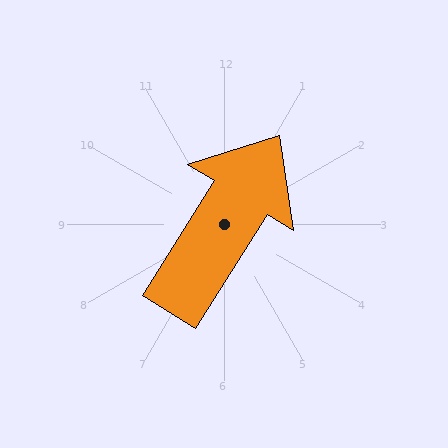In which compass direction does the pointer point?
Northeast.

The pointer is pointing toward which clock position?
Roughly 1 o'clock.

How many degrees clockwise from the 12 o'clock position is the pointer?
Approximately 32 degrees.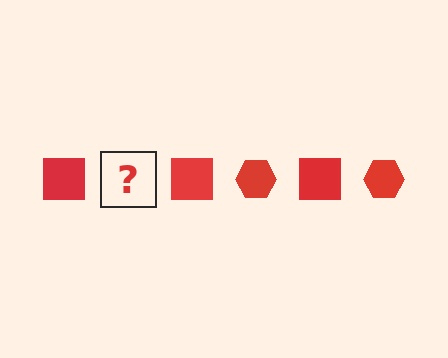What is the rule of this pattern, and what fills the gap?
The rule is that the pattern cycles through square, hexagon shapes in red. The gap should be filled with a red hexagon.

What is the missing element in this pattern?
The missing element is a red hexagon.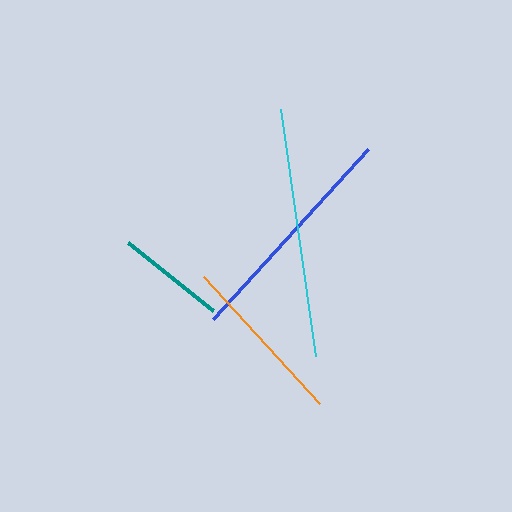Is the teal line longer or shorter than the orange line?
The orange line is longer than the teal line.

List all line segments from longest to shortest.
From longest to shortest: cyan, blue, orange, teal.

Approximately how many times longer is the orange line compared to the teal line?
The orange line is approximately 1.6 times the length of the teal line.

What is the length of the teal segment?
The teal segment is approximately 110 pixels long.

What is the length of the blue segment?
The blue segment is approximately 230 pixels long.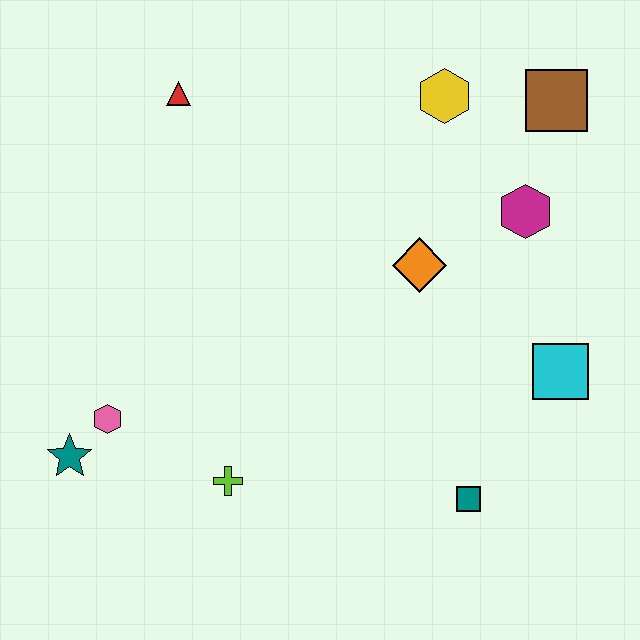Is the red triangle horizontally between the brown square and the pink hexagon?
Yes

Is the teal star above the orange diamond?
No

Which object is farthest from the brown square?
The teal star is farthest from the brown square.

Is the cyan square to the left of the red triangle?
No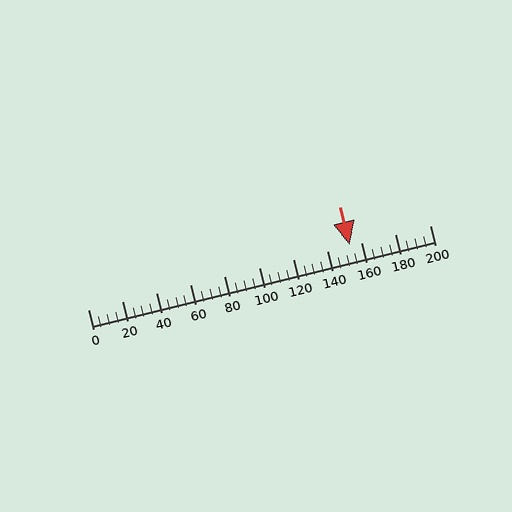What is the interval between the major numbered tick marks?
The major tick marks are spaced 20 units apart.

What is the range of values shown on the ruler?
The ruler shows values from 0 to 200.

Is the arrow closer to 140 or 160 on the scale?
The arrow is closer to 160.